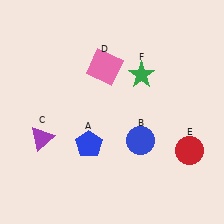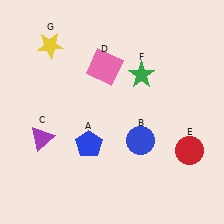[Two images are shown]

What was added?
A yellow star (G) was added in Image 2.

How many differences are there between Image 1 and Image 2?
There is 1 difference between the two images.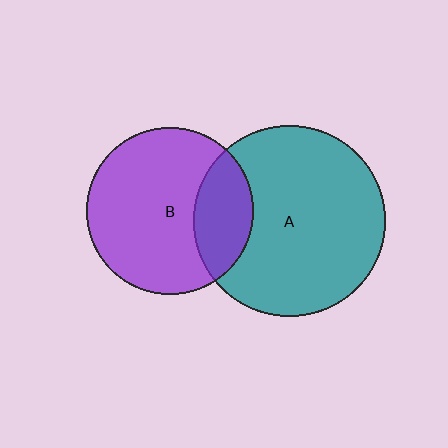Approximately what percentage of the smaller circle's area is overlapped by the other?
Approximately 25%.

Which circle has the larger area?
Circle A (teal).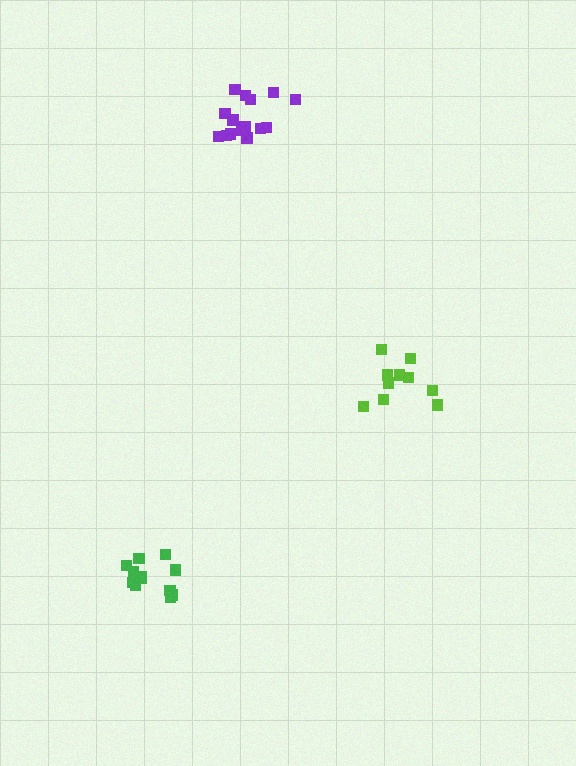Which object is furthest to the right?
The lime cluster is rightmost.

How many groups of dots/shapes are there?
There are 3 groups.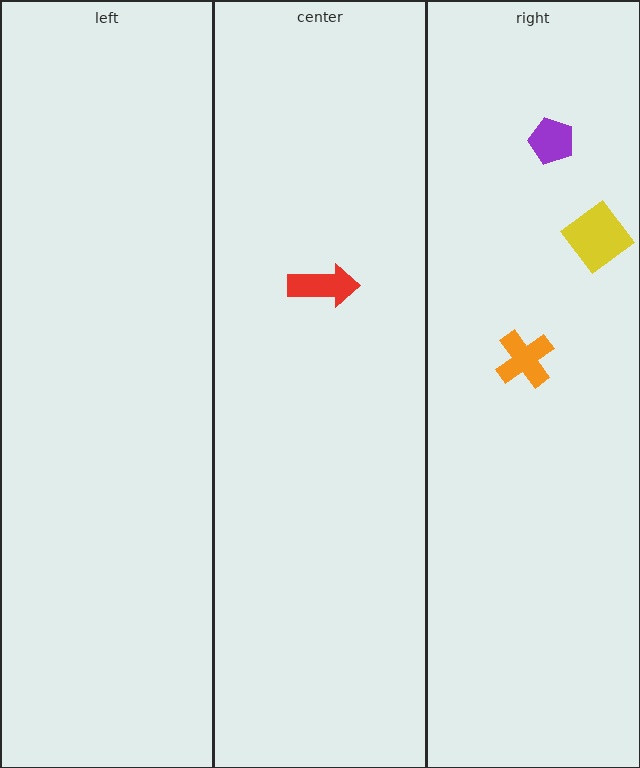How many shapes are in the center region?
1.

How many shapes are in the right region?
3.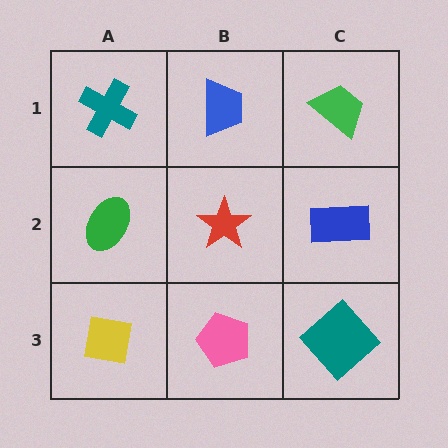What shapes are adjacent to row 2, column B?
A blue trapezoid (row 1, column B), a pink pentagon (row 3, column B), a green ellipse (row 2, column A), a blue rectangle (row 2, column C).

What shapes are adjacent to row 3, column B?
A red star (row 2, column B), a yellow square (row 3, column A), a teal diamond (row 3, column C).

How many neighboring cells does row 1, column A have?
2.